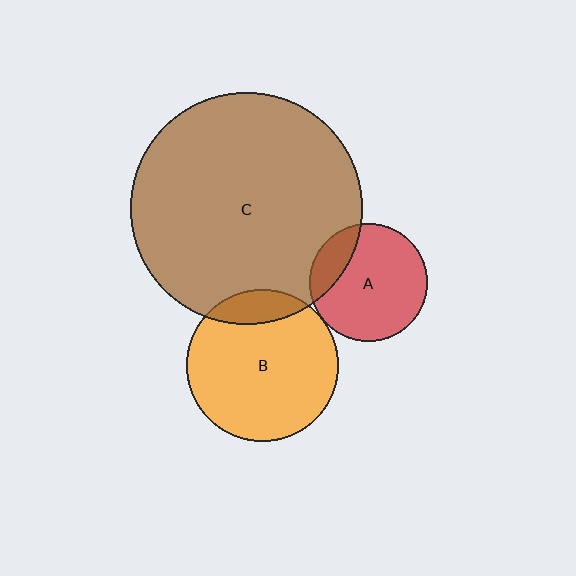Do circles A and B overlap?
Yes.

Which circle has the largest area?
Circle C (brown).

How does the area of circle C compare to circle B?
Approximately 2.3 times.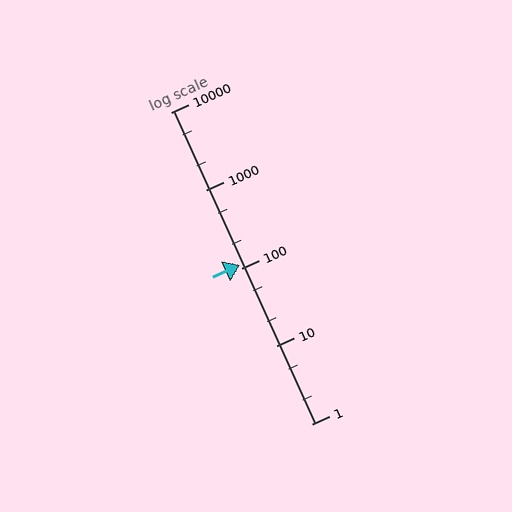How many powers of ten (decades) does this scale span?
The scale spans 4 decades, from 1 to 10000.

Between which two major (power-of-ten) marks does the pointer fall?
The pointer is between 100 and 1000.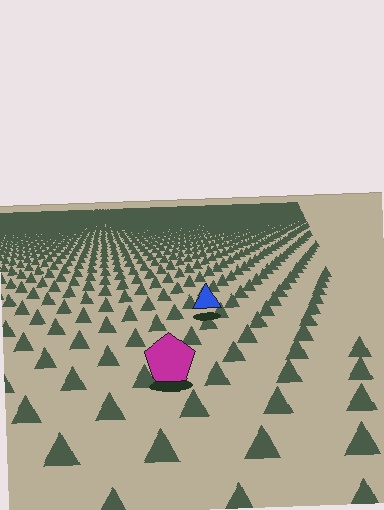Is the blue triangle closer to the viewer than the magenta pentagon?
No. The magenta pentagon is closer — you can tell from the texture gradient: the ground texture is coarser near it.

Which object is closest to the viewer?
The magenta pentagon is closest. The texture marks near it are larger and more spread out.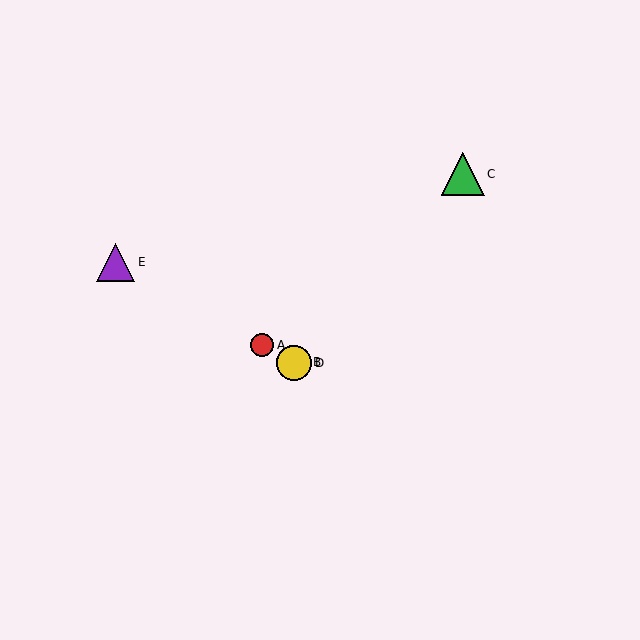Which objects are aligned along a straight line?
Objects A, B, D, E are aligned along a straight line.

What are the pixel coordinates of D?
Object D is at (294, 363).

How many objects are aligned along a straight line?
4 objects (A, B, D, E) are aligned along a straight line.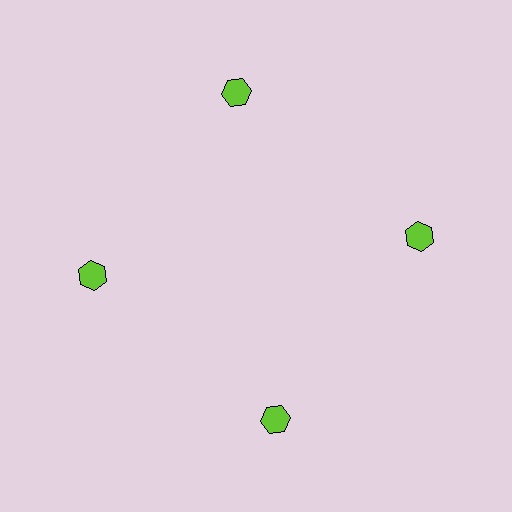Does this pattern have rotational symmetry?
Yes, this pattern has 4-fold rotational symmetry. It looks the same after rotating 90 degrees around the center.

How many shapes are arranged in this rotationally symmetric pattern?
There are 4 shapes, arranged in 4 groups of 1.